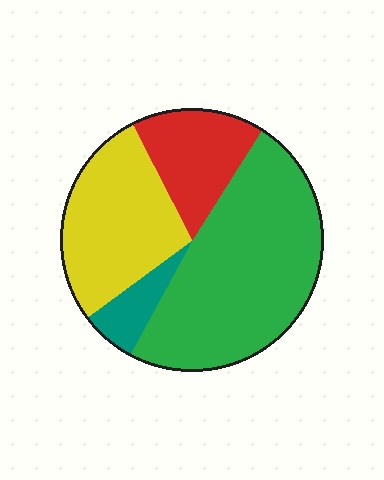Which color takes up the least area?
Teal, at roughly 5%.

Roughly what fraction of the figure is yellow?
Yellow takes up about one quarter (1/4) of the figure.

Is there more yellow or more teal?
Yellow.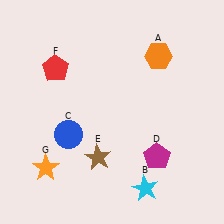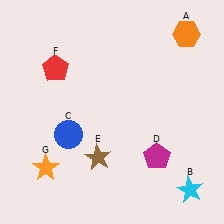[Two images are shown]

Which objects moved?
The objects that moved are: the orange hexagon (A), the cyan star (B).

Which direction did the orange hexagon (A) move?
The orange hexagon (A) moved right.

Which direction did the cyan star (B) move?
The cyan star (B) moved right.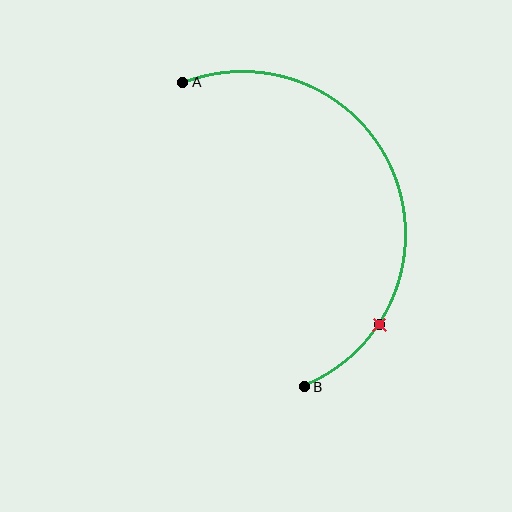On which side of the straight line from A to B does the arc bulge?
The arc bulges to the right of the straight line connecting A and B.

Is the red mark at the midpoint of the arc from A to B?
No. The red mark lies on the arc but is closer to endpoint B. The arc midpoint would be at the point on the curve equidistant along the arc from both A and B.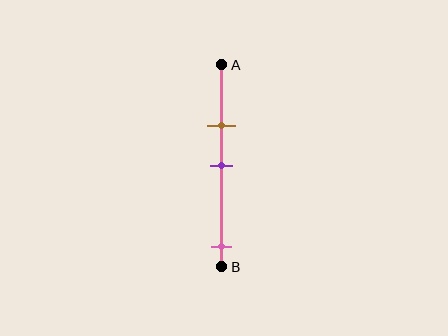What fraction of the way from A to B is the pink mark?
The pink mark is approximately 90% (0.9) of the way from A to B.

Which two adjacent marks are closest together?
The brown and purple marks are the closest adjacent pair.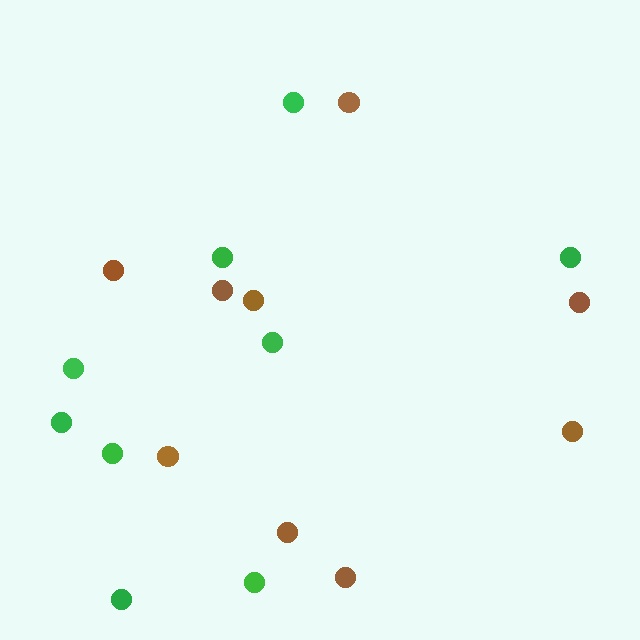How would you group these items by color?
There are 2 groups: one group of green circles (9) and one group of brown circles (9).